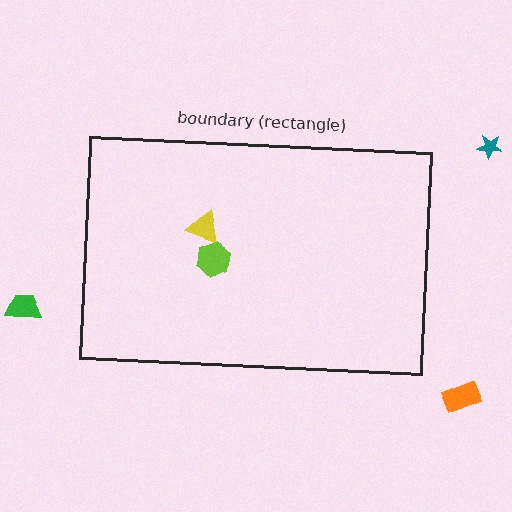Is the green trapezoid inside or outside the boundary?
Outside.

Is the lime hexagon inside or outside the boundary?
Inside.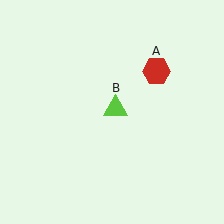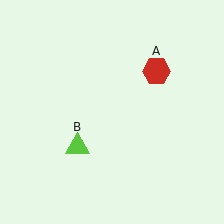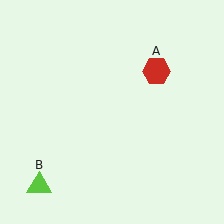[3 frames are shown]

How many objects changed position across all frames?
1 object changed position: lime triangle (object B).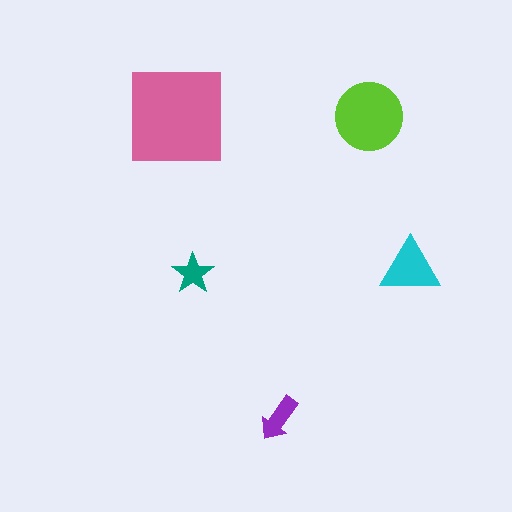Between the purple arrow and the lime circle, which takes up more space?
The lime circle.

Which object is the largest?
The pink square.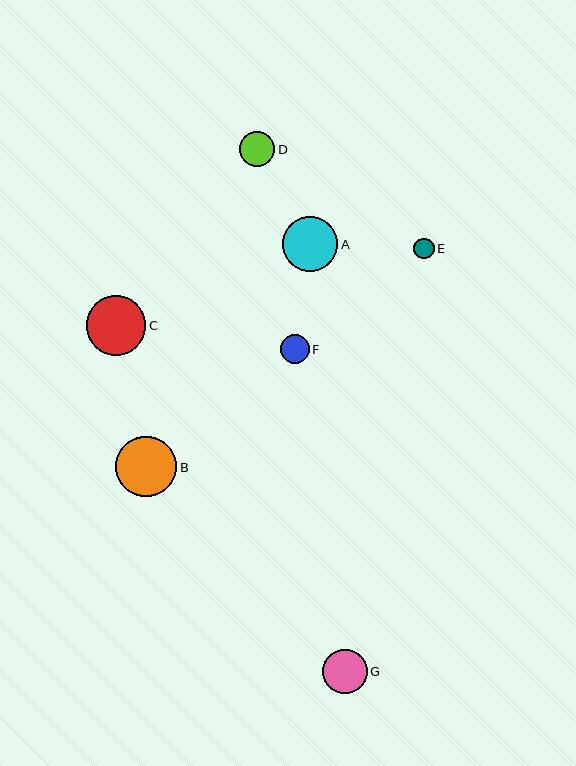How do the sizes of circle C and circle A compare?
Circle C and circle A are approximately the same size.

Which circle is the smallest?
Circle E is the smallest with a size of approximately 21 pixels.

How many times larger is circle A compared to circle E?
Circle A is approximately 2.7 times the size of circle E.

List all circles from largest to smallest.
From largest to smallest: B, C, A, G, D, F, E.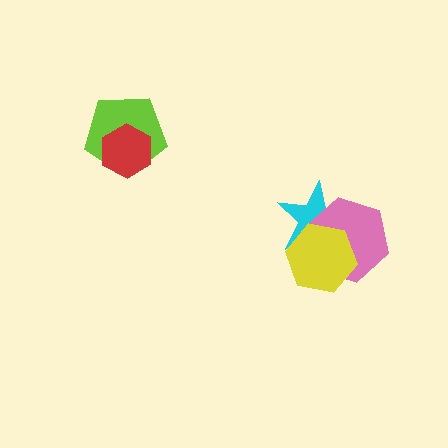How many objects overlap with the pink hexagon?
2 objects overlap with the pink hexagon.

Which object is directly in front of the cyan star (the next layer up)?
The pink hexagon is directly in front of the cyan star.